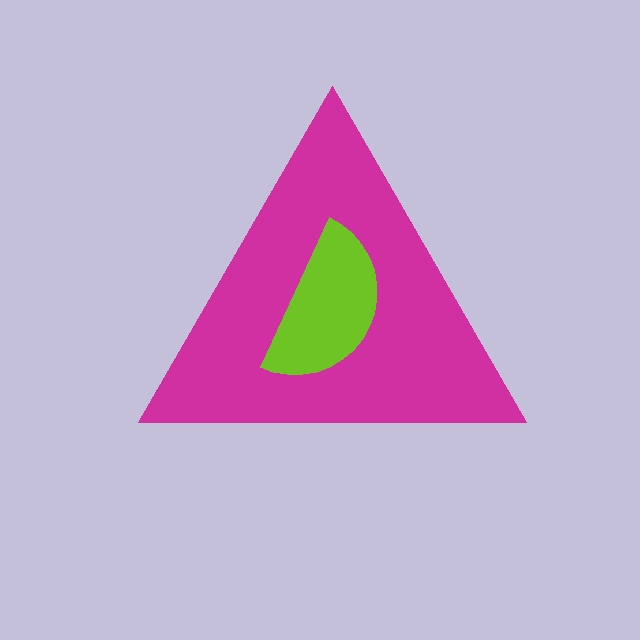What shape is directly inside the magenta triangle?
The lime semicircle.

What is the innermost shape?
The lime semicircle.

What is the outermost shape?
The magenta triangle.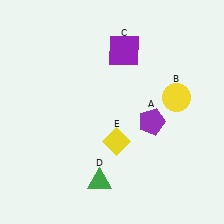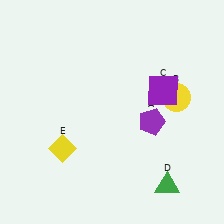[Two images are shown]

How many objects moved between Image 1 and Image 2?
3 objects moved between the two images.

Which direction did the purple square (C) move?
The purple square (C) moved down.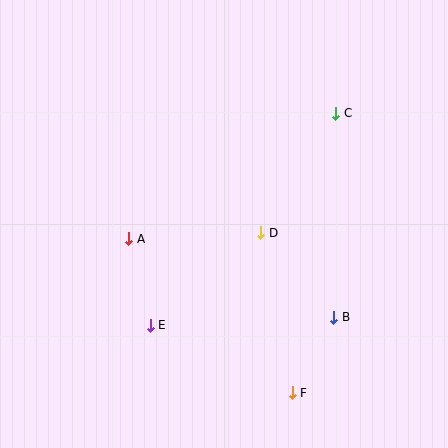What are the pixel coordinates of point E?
Point E is at (150, 325).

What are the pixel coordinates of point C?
Point C is at (336, 113).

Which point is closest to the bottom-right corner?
Point F is closest to the bottom-right corner.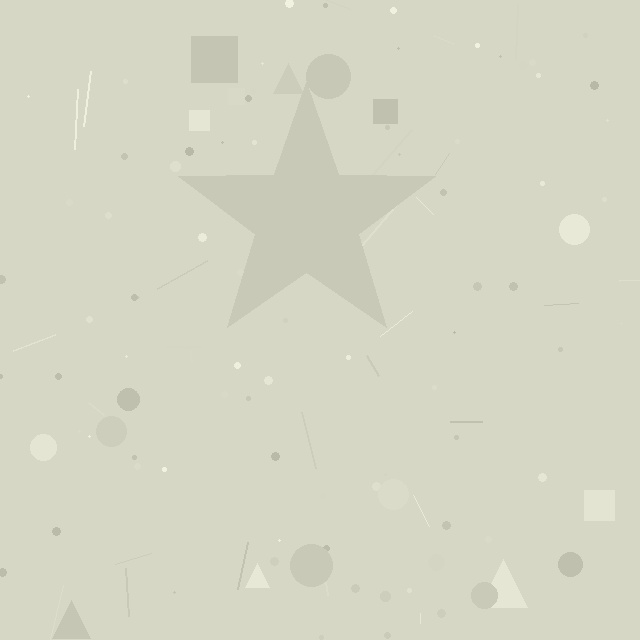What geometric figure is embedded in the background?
A star is embedded in the background.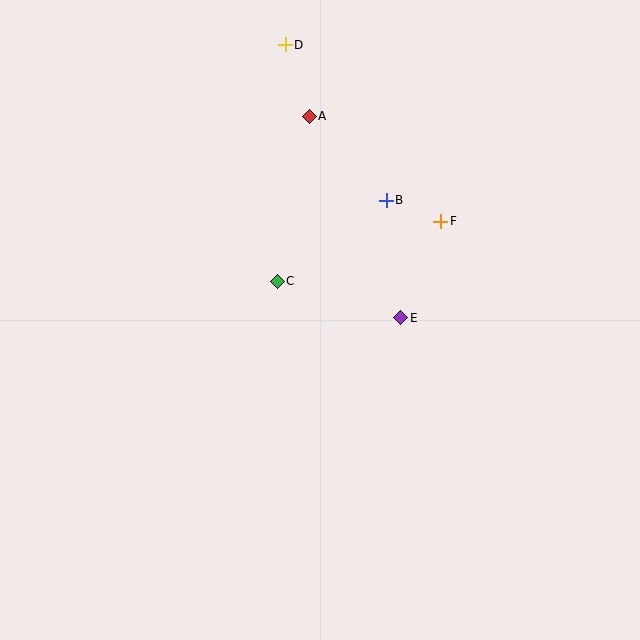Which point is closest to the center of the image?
Point C at (277, 281) is closest to the center.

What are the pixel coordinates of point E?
Point E is at (401, 318).